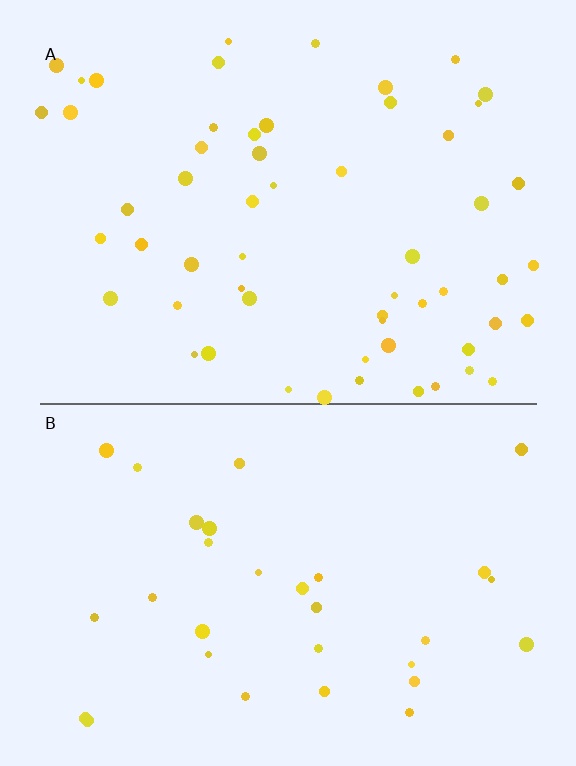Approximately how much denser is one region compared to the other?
Approximately 1.9× — region A over region B.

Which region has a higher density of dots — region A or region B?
A (the top).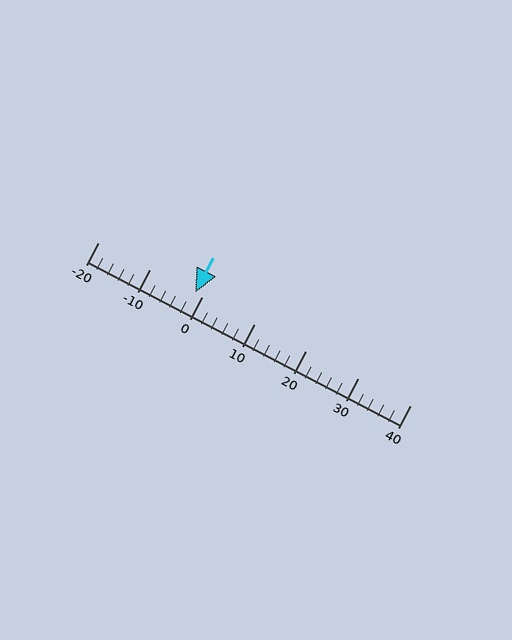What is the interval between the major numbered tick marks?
The major tick marks are spaced 10 units apart.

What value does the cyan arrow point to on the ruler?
The cyan arrow points to approximately -1.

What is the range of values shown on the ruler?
The ruler shows values from -20 to 40.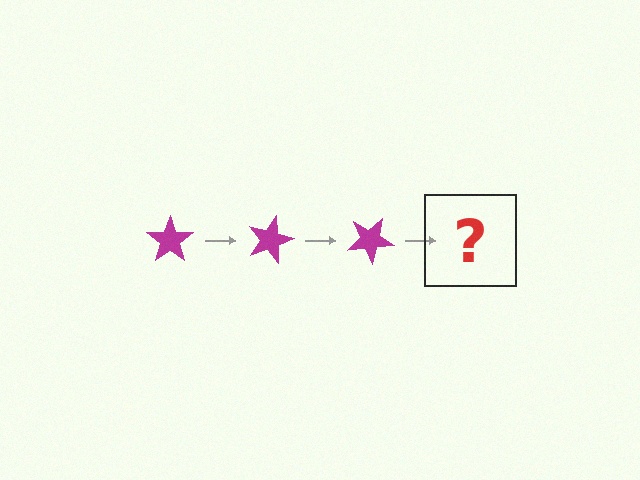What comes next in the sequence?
The next element should be a magenta star rotated 45 degrees.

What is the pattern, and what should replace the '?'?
The pattern is that the star rotates 15 degrees each step. The '?' should be a magenta star rotated 45 degrees.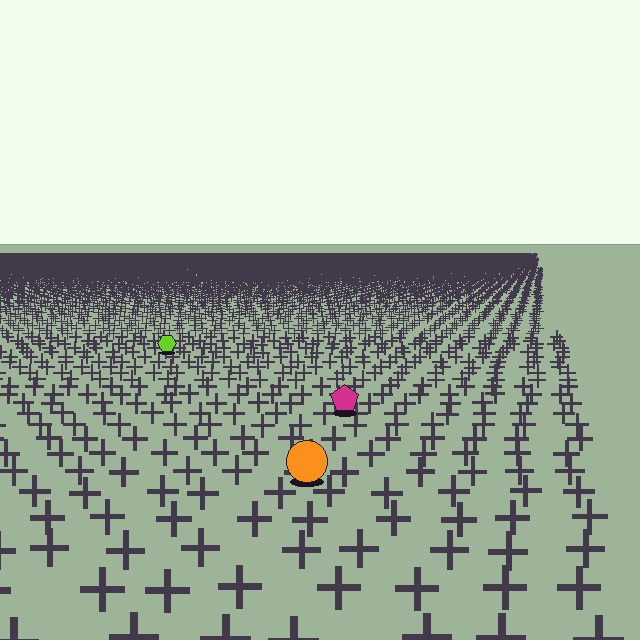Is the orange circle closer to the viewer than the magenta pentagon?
Yes. The orange circle is closer — you can tell from the texture gradient: the ground texture is coarser near it.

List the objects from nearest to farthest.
From nearest to farthest: the orange circle, the magenta pentagon, the lime hexagon.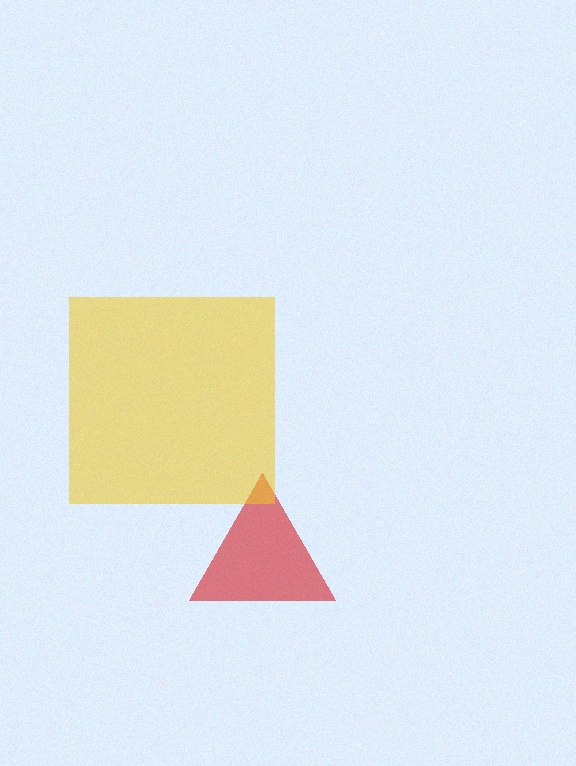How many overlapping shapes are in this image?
There are 2 overlapping shapes in the image.